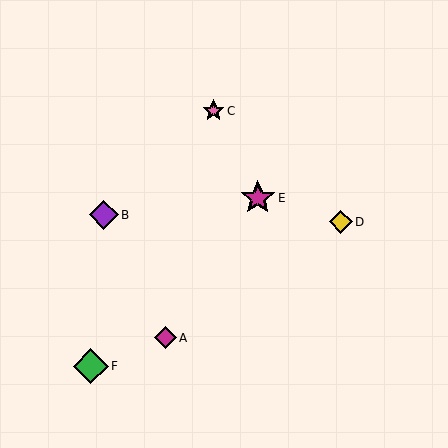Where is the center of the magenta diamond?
The center of the magenta diamond is at (165, 338).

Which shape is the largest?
The green diamond (labeled F) is the largest.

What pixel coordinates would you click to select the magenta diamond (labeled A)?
Click at (165, 338) to select the magenta diamond A.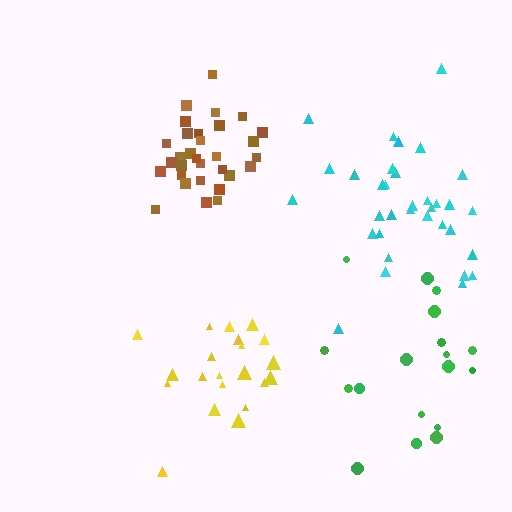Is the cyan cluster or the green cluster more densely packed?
Cyan.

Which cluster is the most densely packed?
Brown.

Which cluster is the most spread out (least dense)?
Green.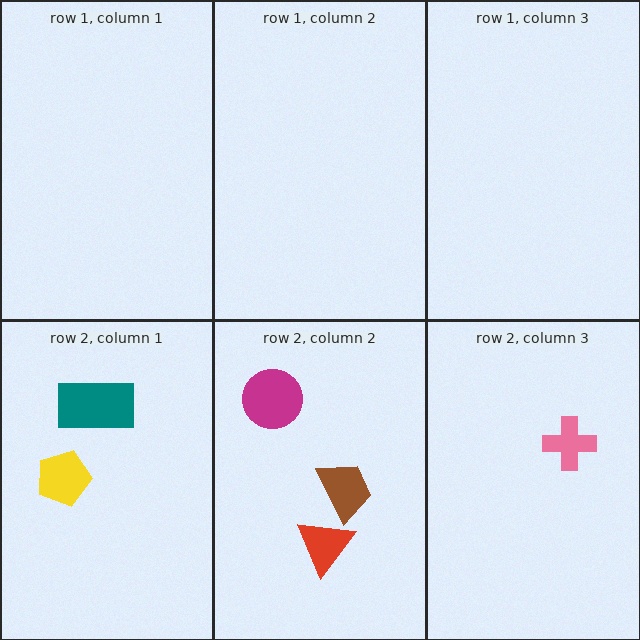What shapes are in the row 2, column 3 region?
The pink cross.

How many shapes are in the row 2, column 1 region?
2.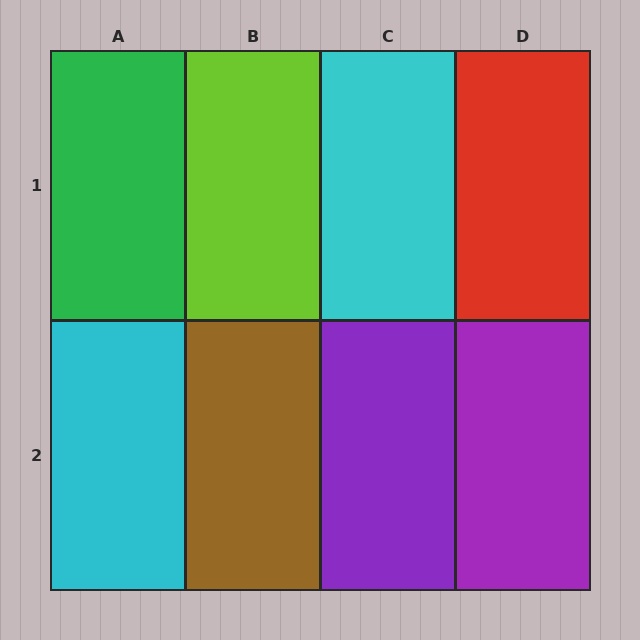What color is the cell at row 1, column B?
Lime.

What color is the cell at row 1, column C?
Cyan.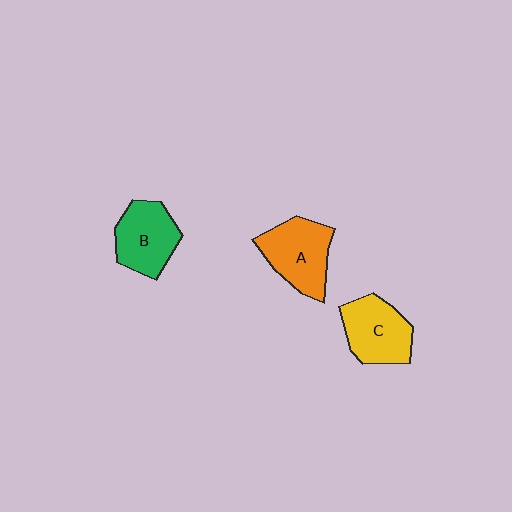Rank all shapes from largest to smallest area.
From largest to smallest: A (orange), C (yellow), B (green).